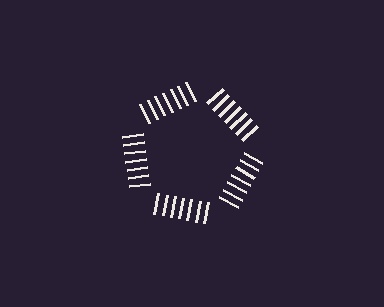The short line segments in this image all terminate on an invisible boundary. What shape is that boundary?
An illusory pentagon — the line segments terminate on its edges but no continuous stroke is drawn.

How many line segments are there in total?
35 — 7 along each of the 5 edges.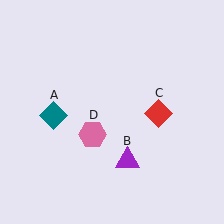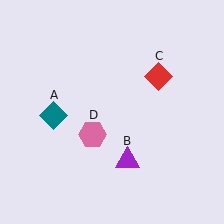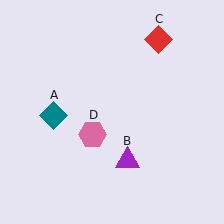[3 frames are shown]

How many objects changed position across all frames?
1 object changed position: red diamond (object C).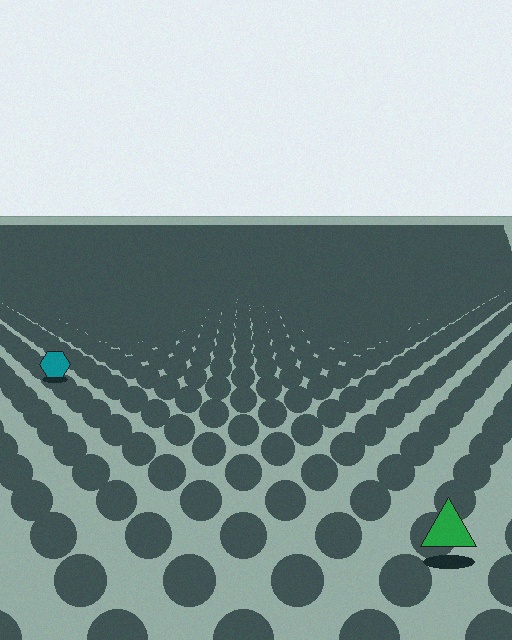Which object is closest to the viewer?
The green triangle is closest. The texture marks near it are larger and more spread out.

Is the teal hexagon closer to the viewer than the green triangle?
No. The green triangle is closer — you can tell from the texture gradient: the ground texture is coarser near it.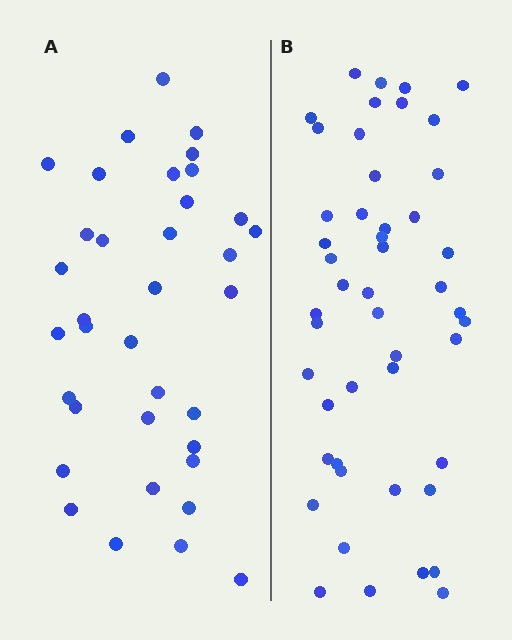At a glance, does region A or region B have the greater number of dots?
Region B (the right region) has more dots.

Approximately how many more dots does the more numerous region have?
Region B has roughly 12 or so more dots than region A.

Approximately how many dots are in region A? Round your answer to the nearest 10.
About 40 dots. (The exact count is 36, which rounds to 40.)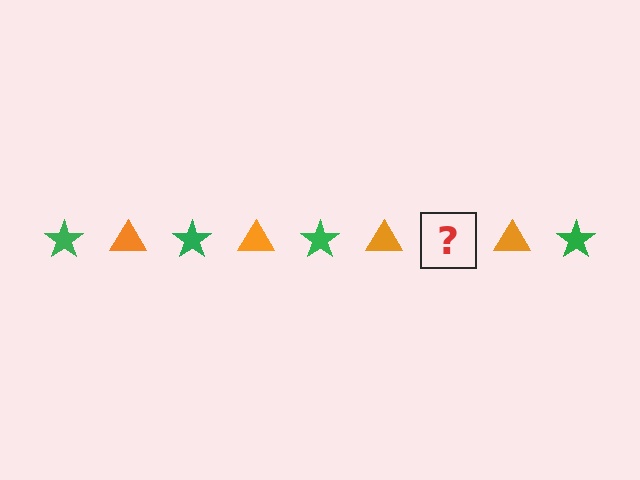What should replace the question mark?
The question mark should be replaced with a green star.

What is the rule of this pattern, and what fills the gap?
The rule is that the pattern alternates between green star and orange triangle. The gap should be filled with a green star.